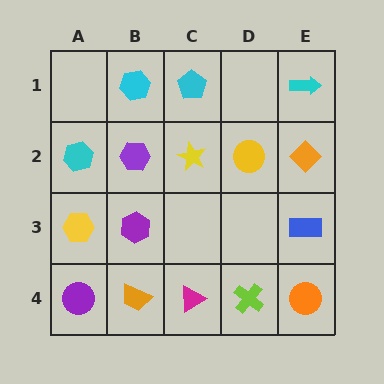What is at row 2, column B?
A purple hexagon.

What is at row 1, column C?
A cyan pentagon.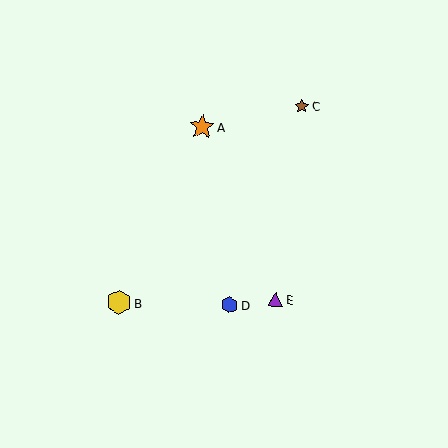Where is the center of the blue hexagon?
The center of the blue hexagon is at (230, 305).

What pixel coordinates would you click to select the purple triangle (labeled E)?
Click at (276, 299) to select the purple triangle E.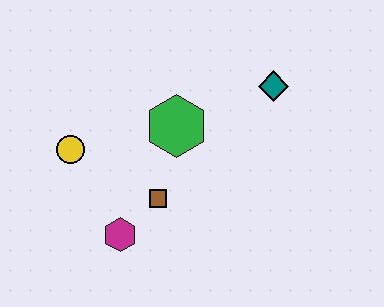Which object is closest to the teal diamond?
The green hexagon is closest to the teal diamond.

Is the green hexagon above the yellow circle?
Yes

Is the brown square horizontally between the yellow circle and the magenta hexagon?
No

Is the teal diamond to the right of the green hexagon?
Yes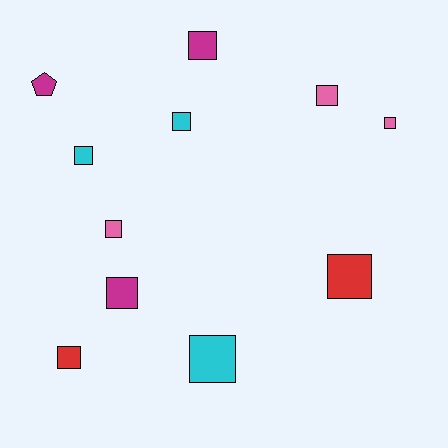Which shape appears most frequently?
Square, with 10 objects.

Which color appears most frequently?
Magenta, with 3 objects.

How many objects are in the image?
There are 11 objects.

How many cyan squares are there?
There are 3 cyan squares.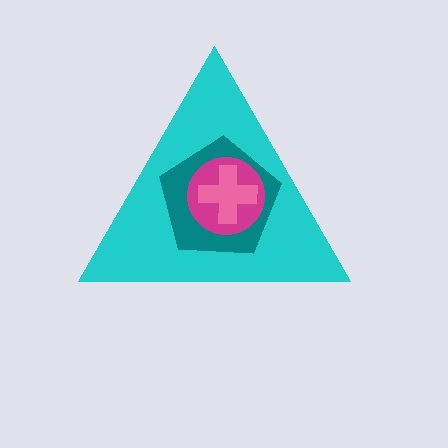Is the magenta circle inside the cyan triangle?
Yes.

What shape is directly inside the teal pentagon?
The magenta circle.